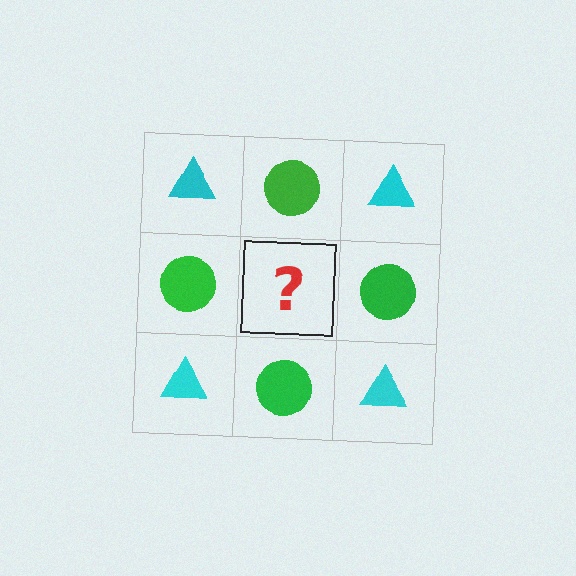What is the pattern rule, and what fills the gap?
The rule is that it alternates cyan triangle and green circle in a checkerboard pattern. The gap should be filled with a cyan triangle.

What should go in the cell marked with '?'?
The missing cell should contain a cyan triangle.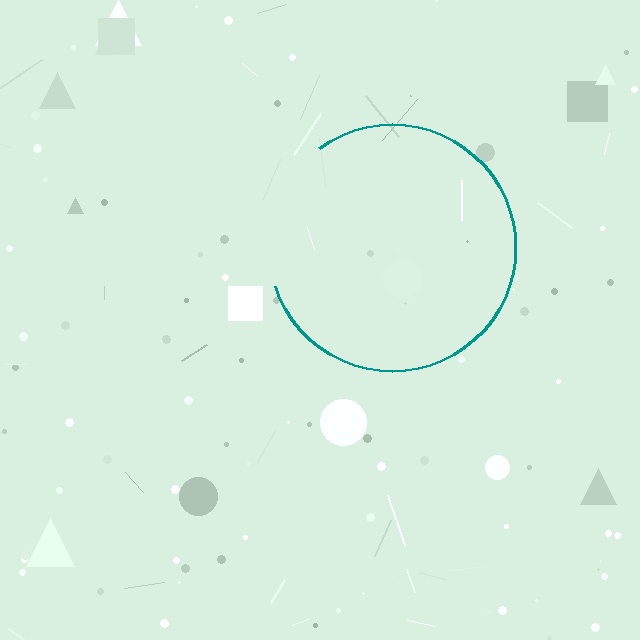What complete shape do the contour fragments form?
The contour fragments form a circle.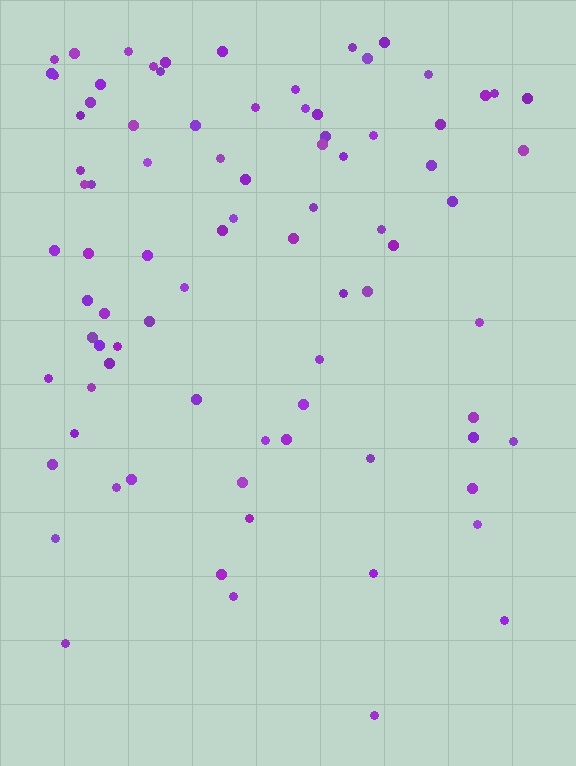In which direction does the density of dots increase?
From bottom to top, with the top side densest.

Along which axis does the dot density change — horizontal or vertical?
Vertical.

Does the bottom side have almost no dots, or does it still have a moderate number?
Still a moderate number, just noticeably fewer than the top.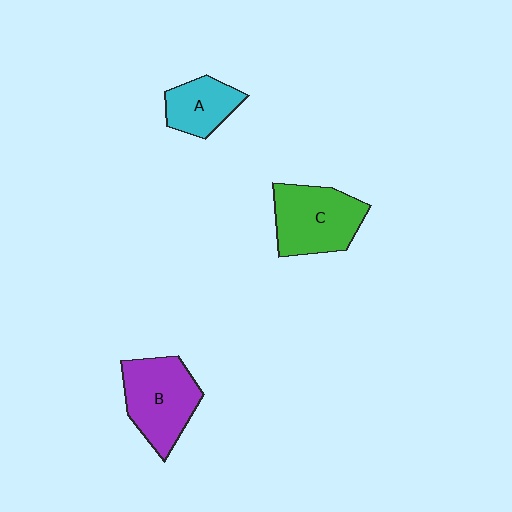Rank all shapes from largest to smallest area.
From largest to smallest: B (purple), C (green), A (cyan).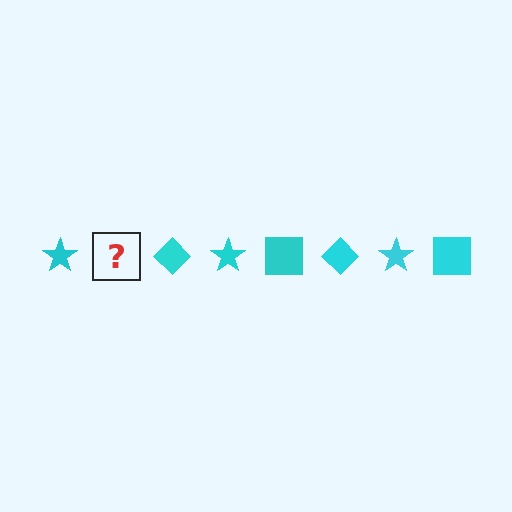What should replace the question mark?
The question mark should be replaced with a cyan square.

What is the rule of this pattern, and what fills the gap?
The rule is that the pattern cycles through star, square, diamond shapes in cyan. The gap should be filled with a cyan square.